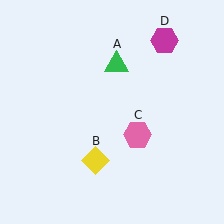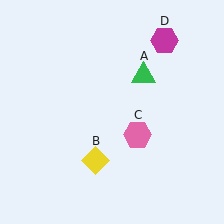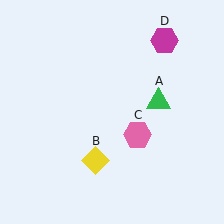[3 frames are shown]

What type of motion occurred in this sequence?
The green triangle (object A) rotated clockwise around the center of the scene.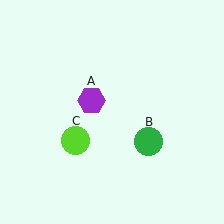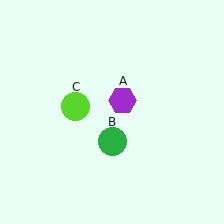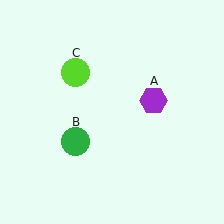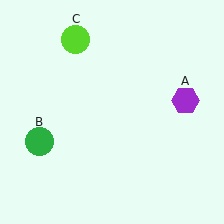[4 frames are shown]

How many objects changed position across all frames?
3 objects changed position: purple hexagon (object A), green circle (object B), lime circle (object C).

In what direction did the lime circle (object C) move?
The lime circle (object C) moved up.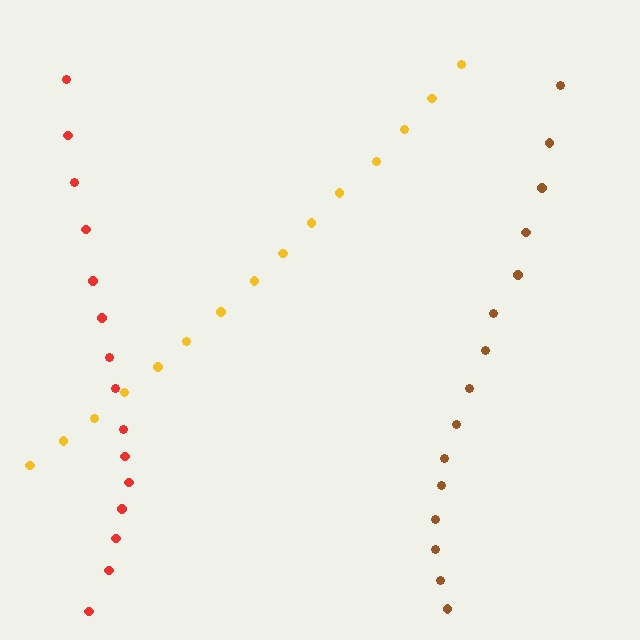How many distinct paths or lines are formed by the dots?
There are 3 distinct paths.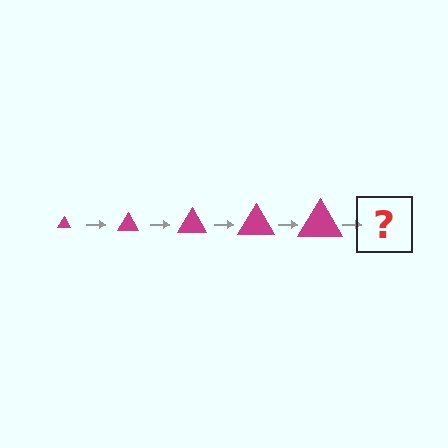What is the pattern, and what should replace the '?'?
The pattern is that the triangle gets progressively larger each step. The '?' should be a magenta triangle, larger than the previous one.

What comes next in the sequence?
The next element should be a magenta triangle, larger than the previous one.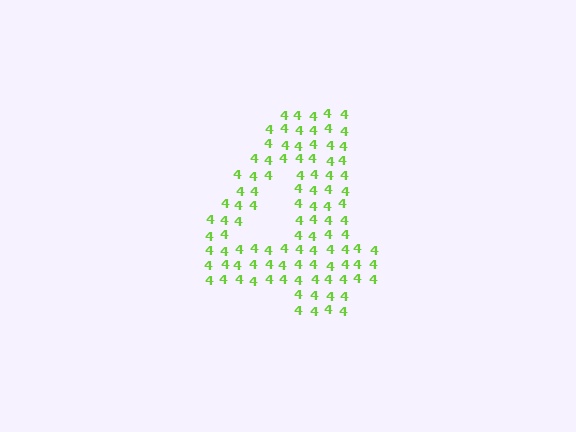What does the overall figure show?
The overall figure shows the digit 4.